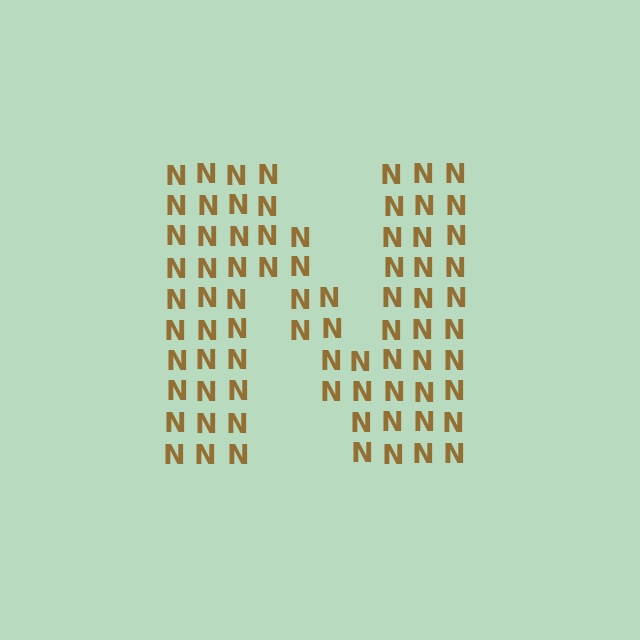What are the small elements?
The small elements are letter N's.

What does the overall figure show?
The overall figure shows the letter N.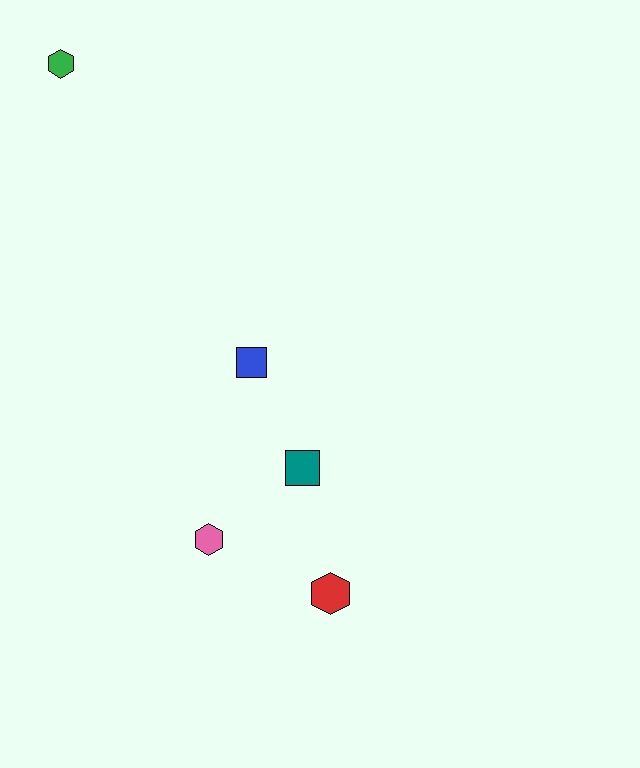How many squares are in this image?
There are 2 squares.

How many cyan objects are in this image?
There are no cyan objects.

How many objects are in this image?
There are 5 objects.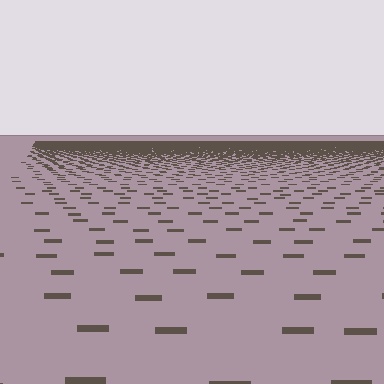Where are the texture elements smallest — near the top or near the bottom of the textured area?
Near the top.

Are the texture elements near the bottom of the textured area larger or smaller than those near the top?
Larger. Near the bottom, elements are closer to the viewer and appear at a bigger on-screen size.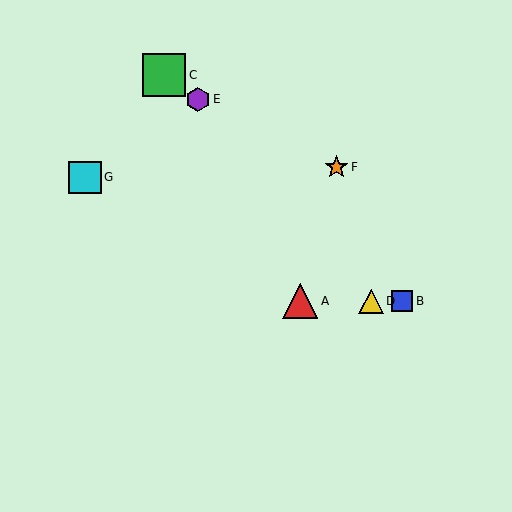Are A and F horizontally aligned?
No, A is at y≈301 and F is at y≈167.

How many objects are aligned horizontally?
3 objects (A, B, D) are aligned horizontally.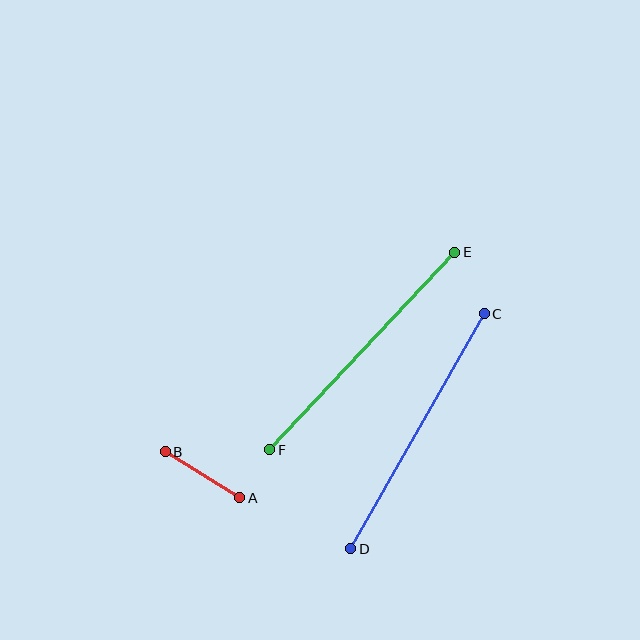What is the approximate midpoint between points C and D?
The midpoint is at approximately (417, 431) pixels.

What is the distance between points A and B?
The distance is approximately 88 pixels.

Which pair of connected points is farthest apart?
Points E and F are farthest apart.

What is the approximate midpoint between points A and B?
The midpoint is at approximately (202, 475) pixels.